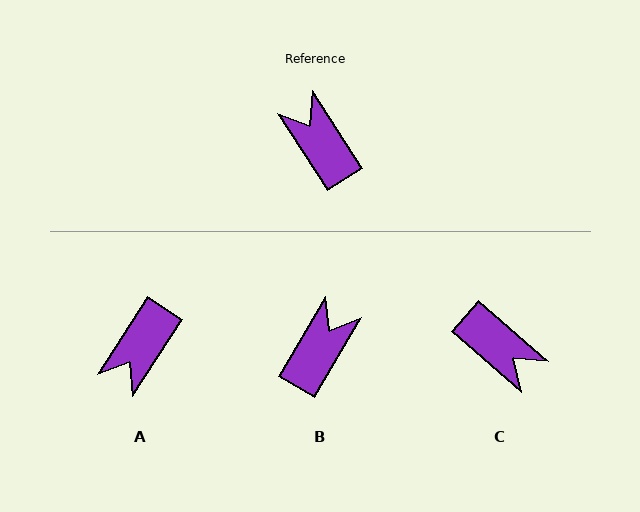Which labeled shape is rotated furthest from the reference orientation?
C, about 164 degrees away.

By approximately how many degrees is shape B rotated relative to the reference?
Approximately 63 degrees clockwise.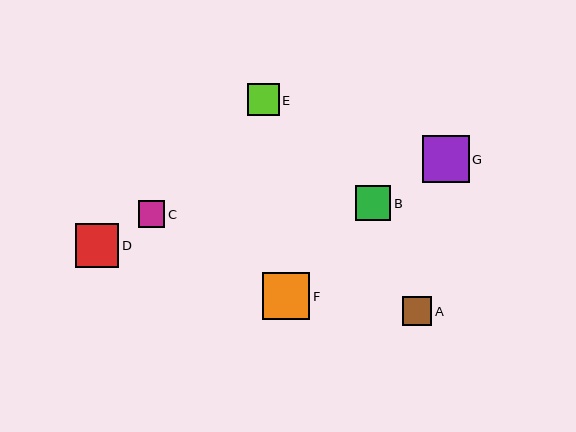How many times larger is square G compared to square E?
Square G is approximately 1.5 times the size of square E.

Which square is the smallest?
Square C is the smallest with a size of approximately 27 pixels.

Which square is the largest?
Square G is the largest with a size of approximately 47 pixels.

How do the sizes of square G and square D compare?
Square G and square D are approximately the same size.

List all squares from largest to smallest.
From largest to smallest: G, F, D, B, E, A, C.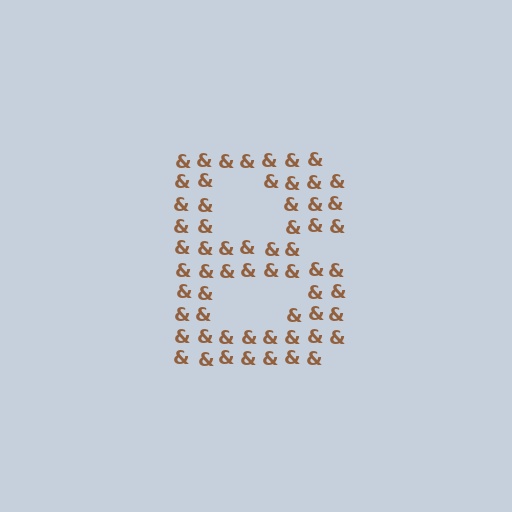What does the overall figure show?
The overall figure shows the letter B.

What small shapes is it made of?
It is made of small ampersands.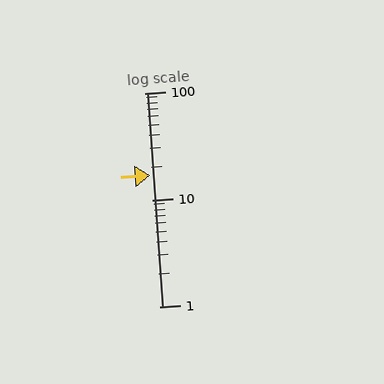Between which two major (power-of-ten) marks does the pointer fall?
The pointer is between 10 and 100.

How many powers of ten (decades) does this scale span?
The scale spans 2 decades, from 1 to 100.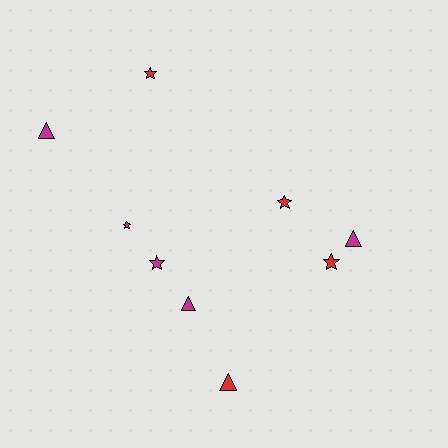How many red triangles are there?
There is 1 red triangle.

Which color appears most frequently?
Magenta, with 5 objects.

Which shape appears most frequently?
Star, with 5 objects.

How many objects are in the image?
There are 9 objects.